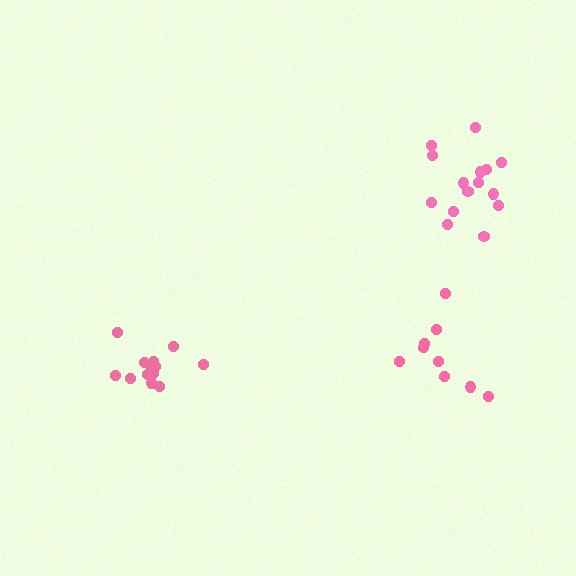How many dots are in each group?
Group 1: 9 dots, Group 2: 15 dots, Group 3: 13 dots (37 total).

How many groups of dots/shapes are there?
There are 3 groups.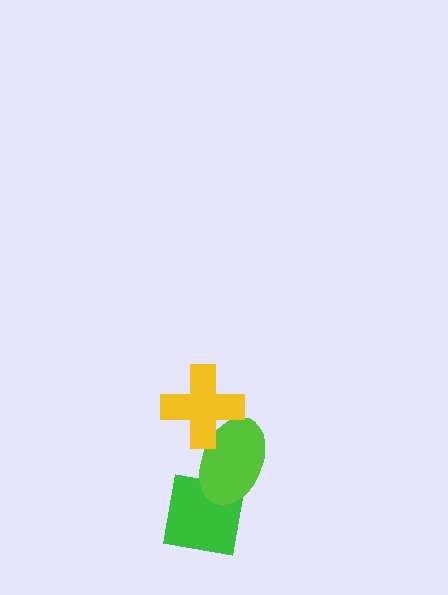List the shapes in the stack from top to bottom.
From top to bottom: the yellow cross, the lime ellipse, the green square.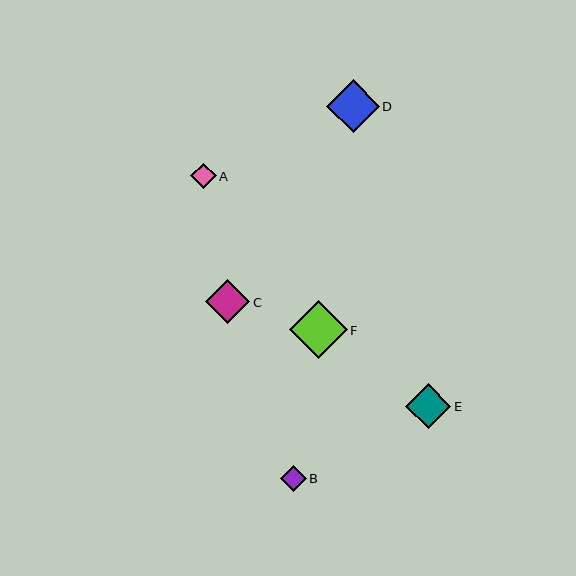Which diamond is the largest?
Diamond F is the largest with a size of approximately 58 pixels.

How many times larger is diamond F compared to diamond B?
Diamond F is approximately 2.2 times the size of diamond B.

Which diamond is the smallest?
Diamond A is the smallest with a size of approximately 25 pixels.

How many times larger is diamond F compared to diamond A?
Diamond F is approximately 2.3 times the size of diamond A.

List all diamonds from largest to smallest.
From largest to smallest: F, D, E, C, B, A.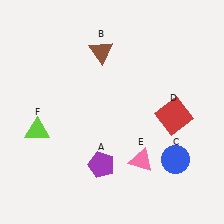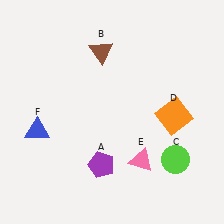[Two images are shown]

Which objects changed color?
C changed from blue to lime. D changed from red to orange. F changed from lime to blue.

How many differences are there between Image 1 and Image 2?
There are 3 differences between the two images.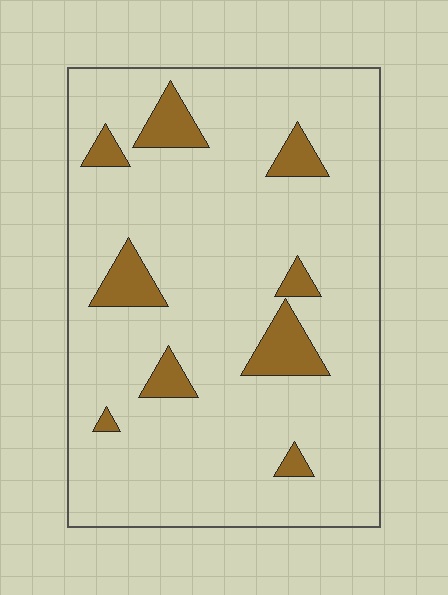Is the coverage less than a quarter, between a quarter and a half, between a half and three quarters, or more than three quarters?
Less than a quarter.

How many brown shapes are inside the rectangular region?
9.